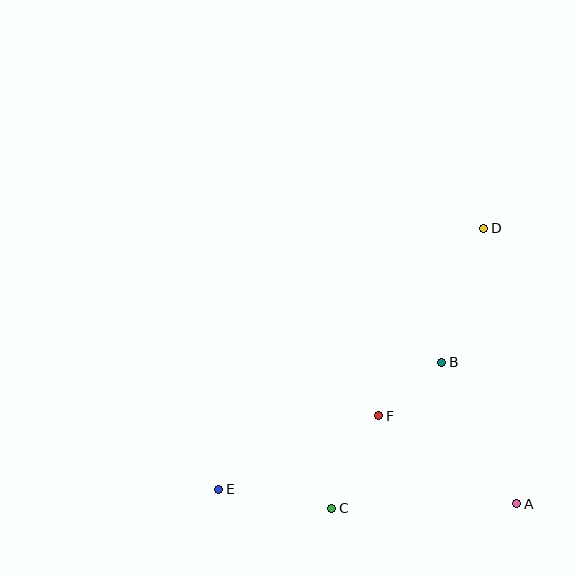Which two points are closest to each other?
Points B and F are closest to each other.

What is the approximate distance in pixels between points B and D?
The distance between B and D is approximately 141 pixels.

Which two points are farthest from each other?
Points D and E are farthest from each other.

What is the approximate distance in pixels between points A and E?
The distance between A and E is approximately 298 pixels.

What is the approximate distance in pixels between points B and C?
The distance between B and C is approximately 183 pixels.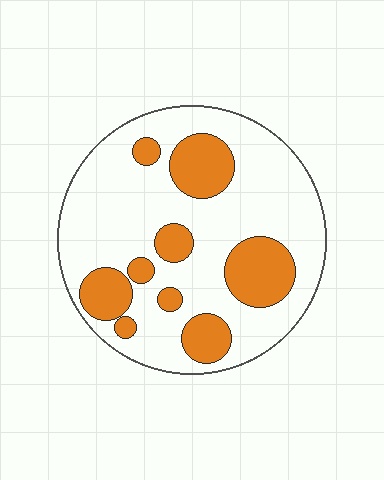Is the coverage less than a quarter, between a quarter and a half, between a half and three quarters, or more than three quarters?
Between a quarter and a half.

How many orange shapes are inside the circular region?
9.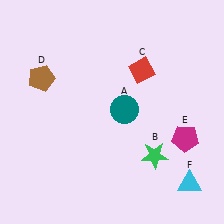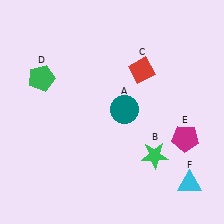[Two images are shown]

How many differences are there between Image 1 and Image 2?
There is 1 difference between the two images.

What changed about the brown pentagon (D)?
In Image 1, D is brown. In Image 2, it changed to green.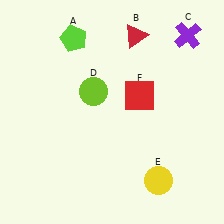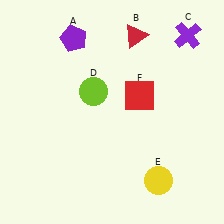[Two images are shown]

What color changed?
The pentagon (A) changed from lime in Image 1 to purple in Image 2.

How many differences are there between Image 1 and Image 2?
There is 1 difference between the two images.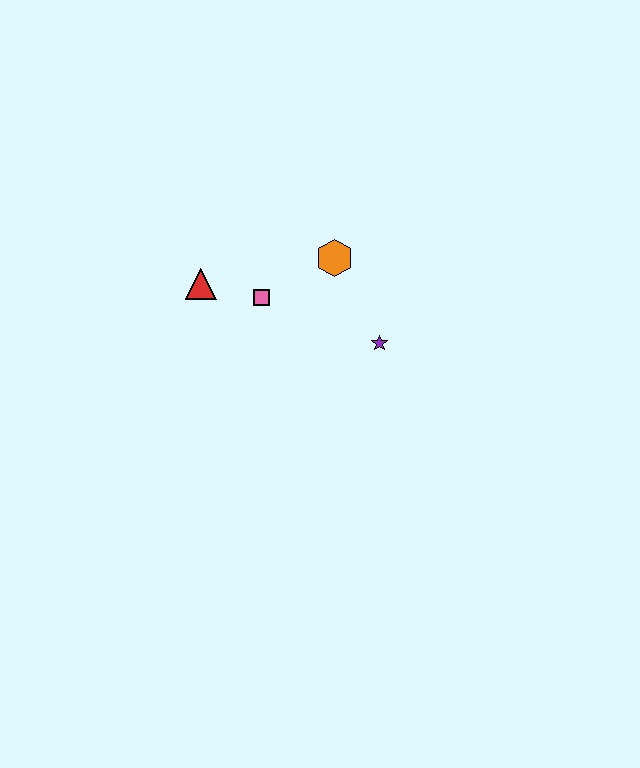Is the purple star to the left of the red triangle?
No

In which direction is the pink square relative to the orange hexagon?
The pink square is to the left of the orange hexagon.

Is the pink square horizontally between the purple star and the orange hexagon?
No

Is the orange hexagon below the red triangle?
No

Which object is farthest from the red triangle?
The purple star is farthest from the red triangle.